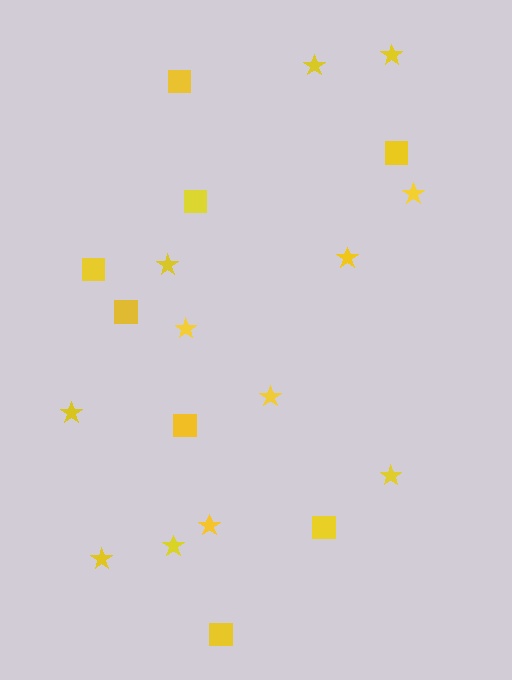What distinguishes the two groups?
There are 2 groups: one group of stars (12) and one group of squares (8).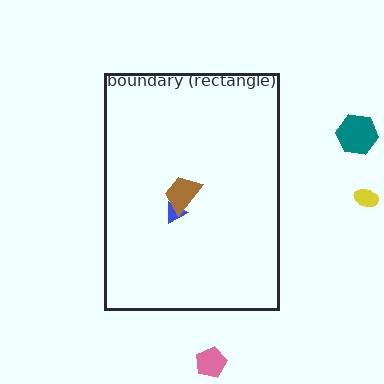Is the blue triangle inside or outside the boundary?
Inside.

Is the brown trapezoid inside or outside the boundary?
Inside.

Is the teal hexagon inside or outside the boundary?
Outside.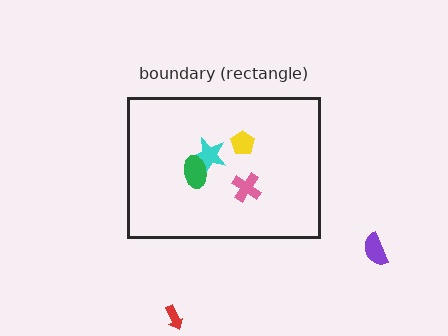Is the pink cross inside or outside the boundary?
Inside.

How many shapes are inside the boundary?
4 inside, 2 outside.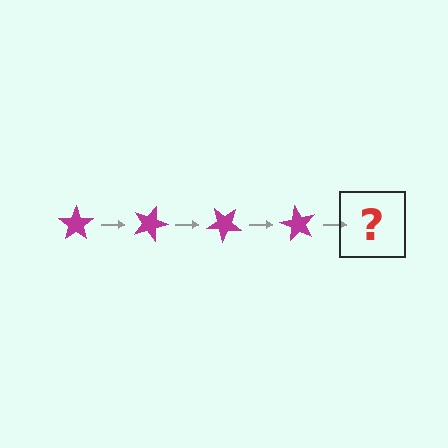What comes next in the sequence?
The next element should be a magenta star rotated 80 degrees.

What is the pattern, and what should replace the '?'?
The pattern is that the star rotates 20 degrees each step. The '?' should be a magenta star rotated 80 degrees.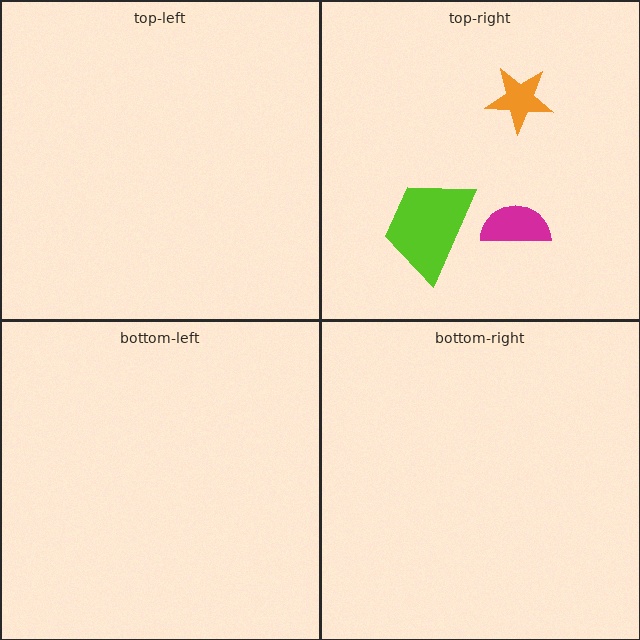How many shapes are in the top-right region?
3.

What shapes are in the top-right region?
The magenta semicircle, the orange star, the lime trapezoid.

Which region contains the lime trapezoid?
The top-right region.